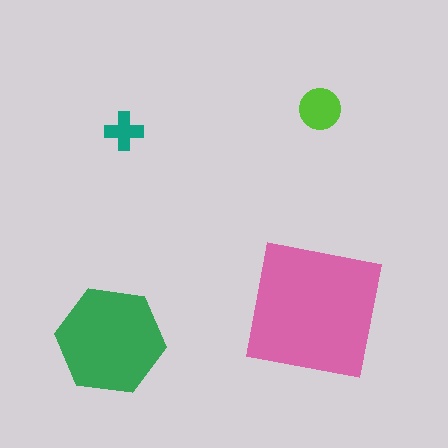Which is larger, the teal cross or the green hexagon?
The green hexagon.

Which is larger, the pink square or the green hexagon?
The pink square.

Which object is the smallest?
The teal cross.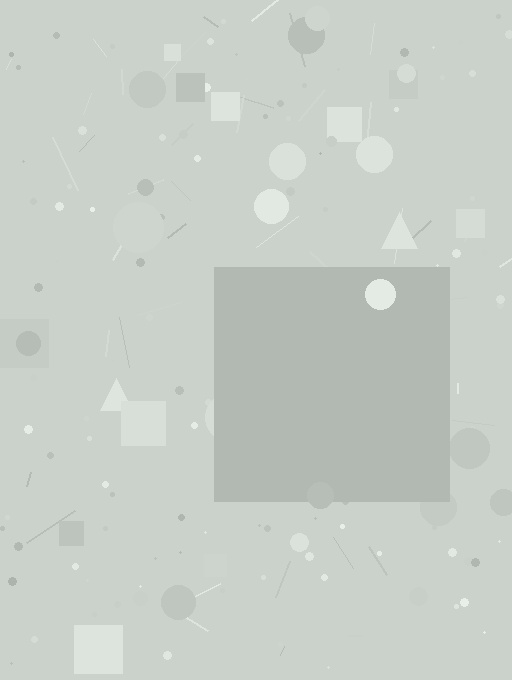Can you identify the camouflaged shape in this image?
The camouflaged shape is a square.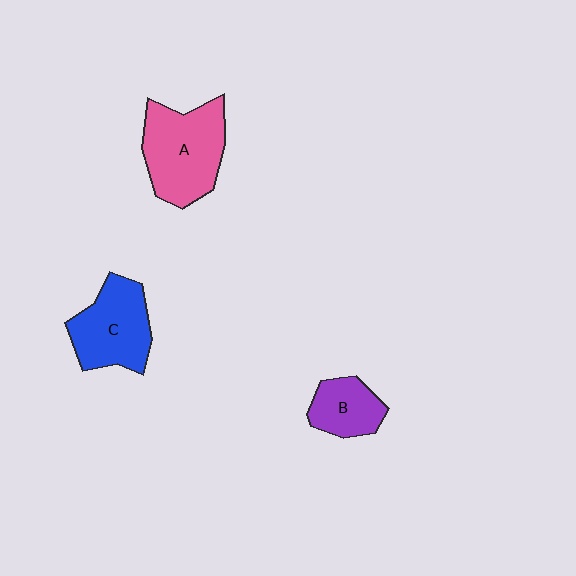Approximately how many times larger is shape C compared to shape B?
Approximately 1.6 times.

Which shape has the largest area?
Shape A (pink).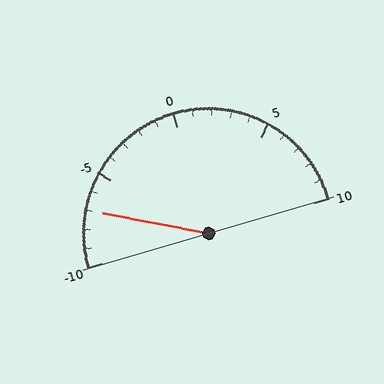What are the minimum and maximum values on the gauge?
The gauge ranges from -10 to 10.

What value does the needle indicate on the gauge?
The needle indicates approximately -7.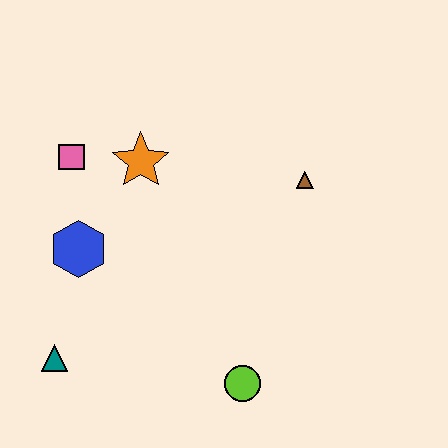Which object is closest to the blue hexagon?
The pink square is closest to the blue hexagon.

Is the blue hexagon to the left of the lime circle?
Yes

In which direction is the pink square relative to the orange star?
The pink square is to the left of the orange star.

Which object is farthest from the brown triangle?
The teal triangle is farthest from the brown triangle.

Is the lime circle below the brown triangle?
Yes